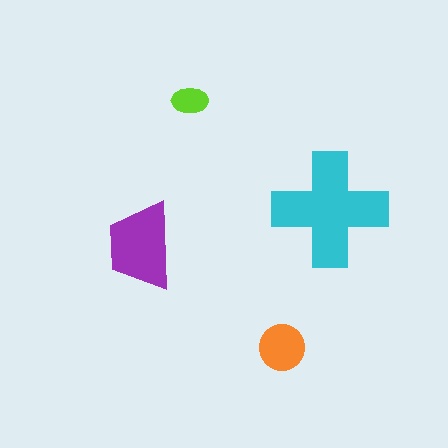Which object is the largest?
The cyan cross.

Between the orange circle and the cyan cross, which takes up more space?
The cyan cross.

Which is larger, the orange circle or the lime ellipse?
The orange circle.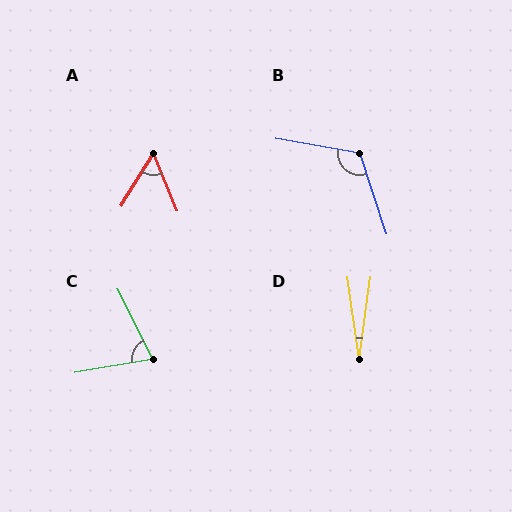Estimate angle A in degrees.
Approximately 54 degrees.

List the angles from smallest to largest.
D (16°), A (54°), C (73°), B (118°).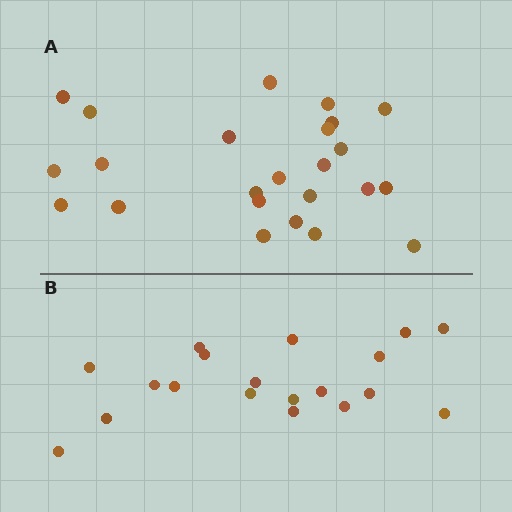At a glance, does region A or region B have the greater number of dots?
Region A (the top region) has more dots.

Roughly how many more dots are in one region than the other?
Region A has about 5 more dots than region B.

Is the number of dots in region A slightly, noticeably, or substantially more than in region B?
Region A has noticeably more, but not dramatically so. The ratio is roughly 1.3 to 1.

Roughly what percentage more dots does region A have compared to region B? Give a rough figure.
About 25% more.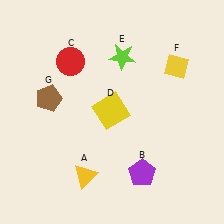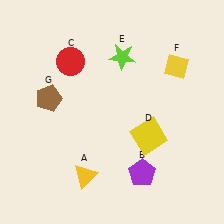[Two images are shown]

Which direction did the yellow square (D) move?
The yellow square (D) moved right.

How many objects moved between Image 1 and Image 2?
1 object moved between the two images.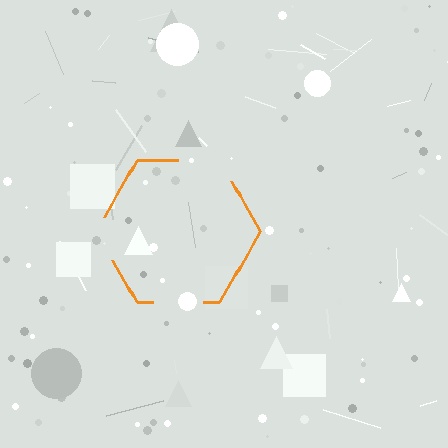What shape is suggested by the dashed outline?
The dashed outline suggests a hexagon.